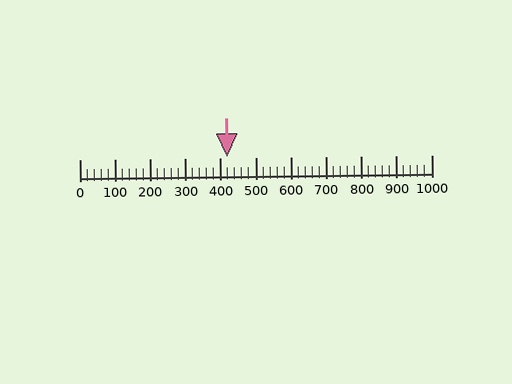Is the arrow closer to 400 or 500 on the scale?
The arrow is closer to 400.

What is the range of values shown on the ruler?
The ruler shows values from 0 to 1000.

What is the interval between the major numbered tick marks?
The major tick marks are spaced 100 units apart.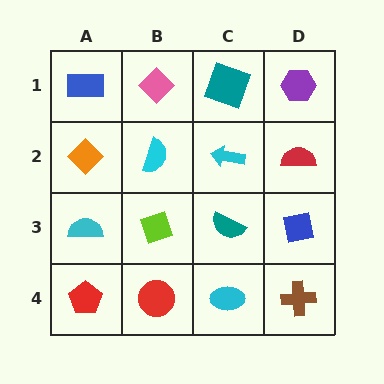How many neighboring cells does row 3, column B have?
4.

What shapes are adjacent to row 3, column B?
A cyan semicircle (row 2, column B), a red circle (row 4, column B), a cyan semicircle (row 3, column A), a teal semicircle (row 3, column C).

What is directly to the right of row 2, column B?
A cyan arrow.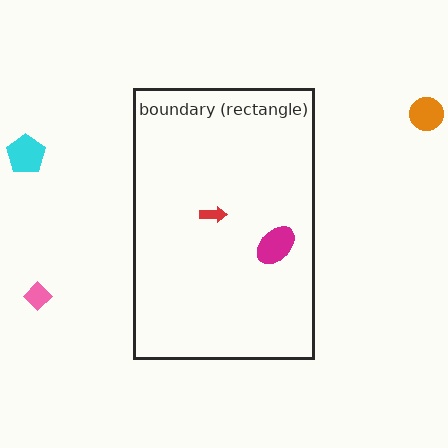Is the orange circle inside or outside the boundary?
Outside.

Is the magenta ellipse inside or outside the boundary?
Inside.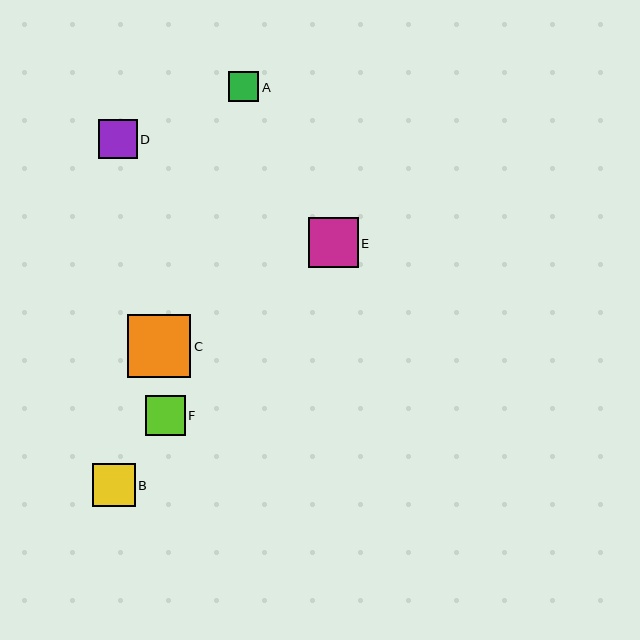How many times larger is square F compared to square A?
Square F is approximately 1.3 times the size of square A.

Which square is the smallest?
Square A is the smallest with a size of approximately 31 pixels.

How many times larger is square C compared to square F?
Square C is approximately 1.6 times the size of square F.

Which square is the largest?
Square C is the largest with a size of approximately 63 pixels.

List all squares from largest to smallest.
From largest to smallest: C, E, B, F, D, A.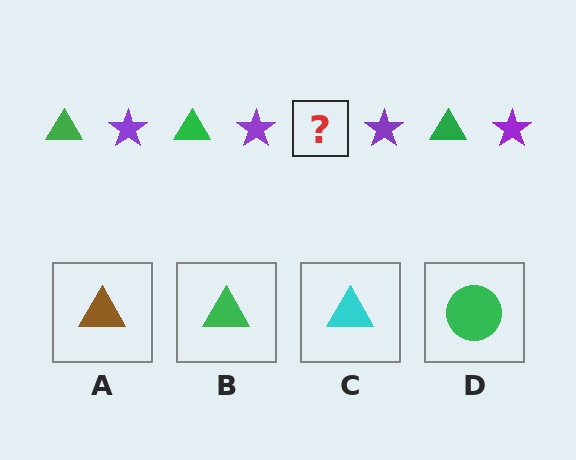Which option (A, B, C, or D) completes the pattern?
B.